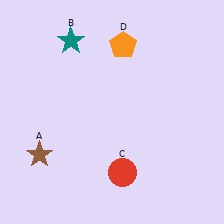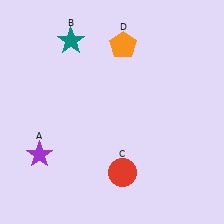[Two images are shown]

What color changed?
The star (A) changed from brown in Image 1 to purple in Image 2.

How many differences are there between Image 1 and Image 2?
There is 1 difference between the two images.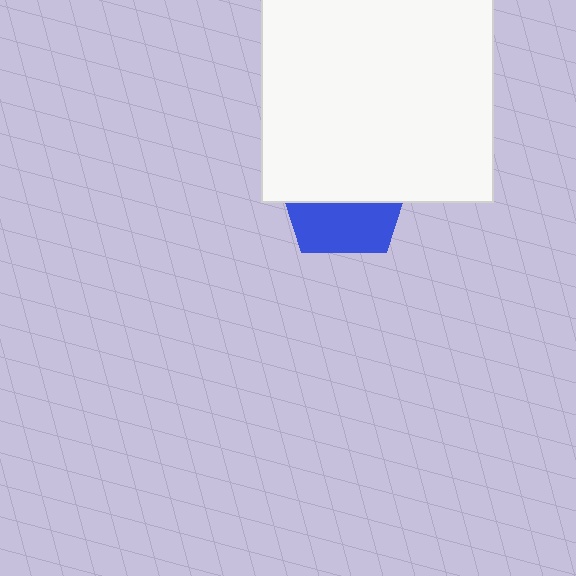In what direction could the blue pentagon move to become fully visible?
The blue pentagon could move down. That would shift it out from behind the white square entirely.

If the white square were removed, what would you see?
You would see the complete blue pentagon.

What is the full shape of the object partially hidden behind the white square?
The partially hidden object is a blue pentagon.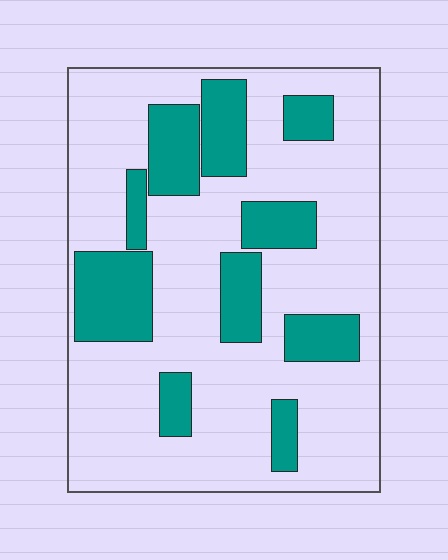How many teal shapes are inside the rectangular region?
10.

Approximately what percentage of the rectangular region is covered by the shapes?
Approximately 25%.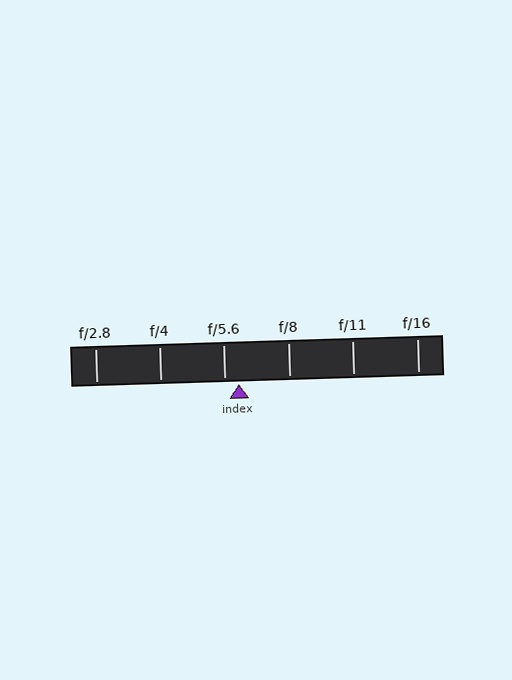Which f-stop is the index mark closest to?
The index mark is closest to f/5.6.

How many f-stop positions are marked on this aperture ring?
There are 6 f-stop positions marked.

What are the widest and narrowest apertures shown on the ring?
The widest aperture shown is f/2.8 and the narrowest is f/16.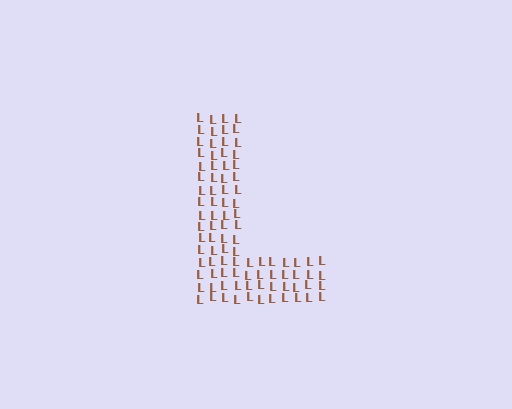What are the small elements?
The small elements are letter L's.